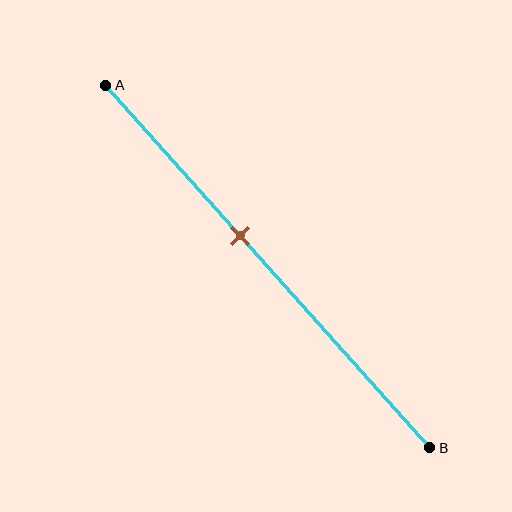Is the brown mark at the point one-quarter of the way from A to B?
No, the mark is at about 40% from A, not at the 25% one-quarter point.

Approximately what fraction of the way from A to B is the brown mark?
The brown mark is approximately 40% of the way from A to B.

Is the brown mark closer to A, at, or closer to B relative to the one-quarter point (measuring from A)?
The brown mark is closer to point B than the one-quarter point of segment AB.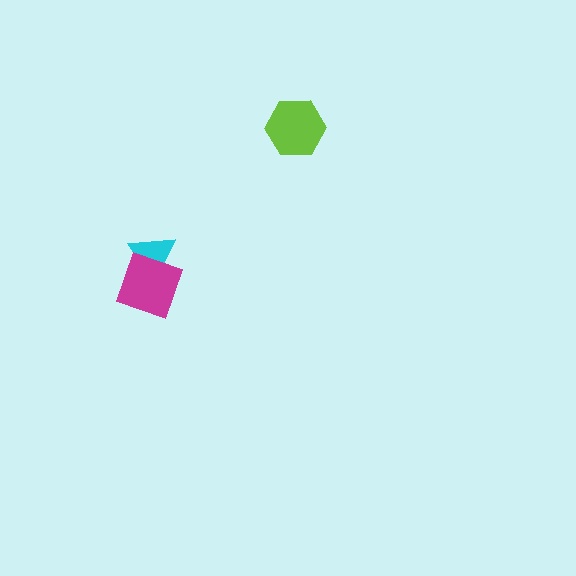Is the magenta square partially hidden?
No, no other shape covers it.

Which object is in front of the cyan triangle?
The magenta square is in front of the cyan triangle.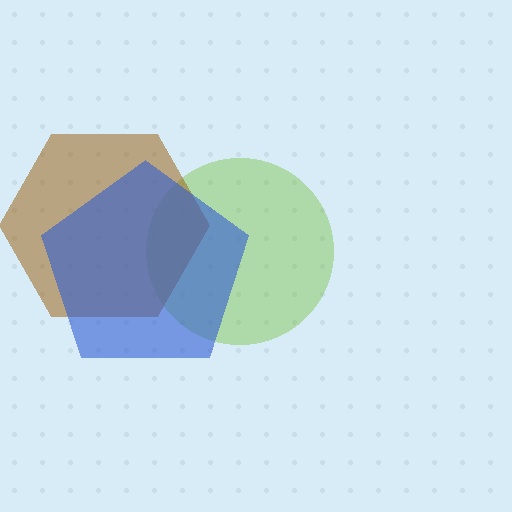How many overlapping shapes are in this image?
There are 3 overlapping shapes in the image.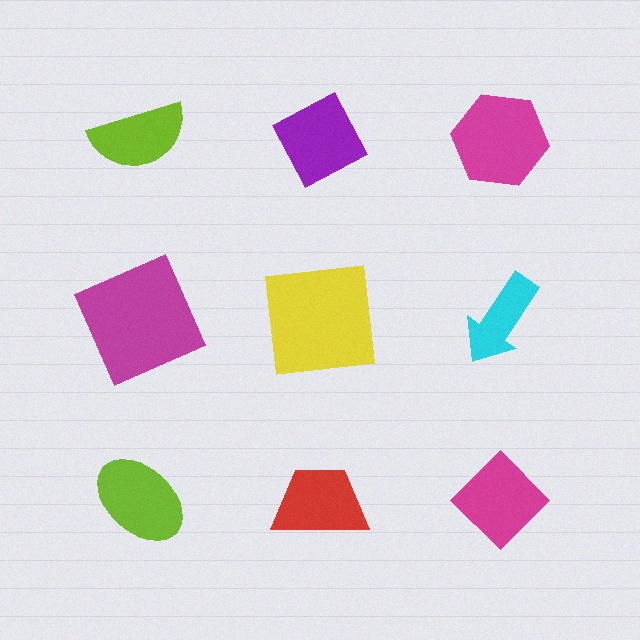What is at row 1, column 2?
A purple diamond.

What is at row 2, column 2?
A yellow square.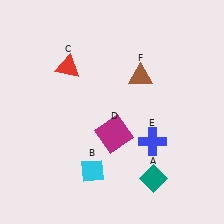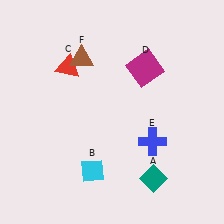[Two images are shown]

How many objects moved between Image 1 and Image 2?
2 objects moved between the two images.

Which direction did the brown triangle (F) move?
The brown triangle (F) moved left.